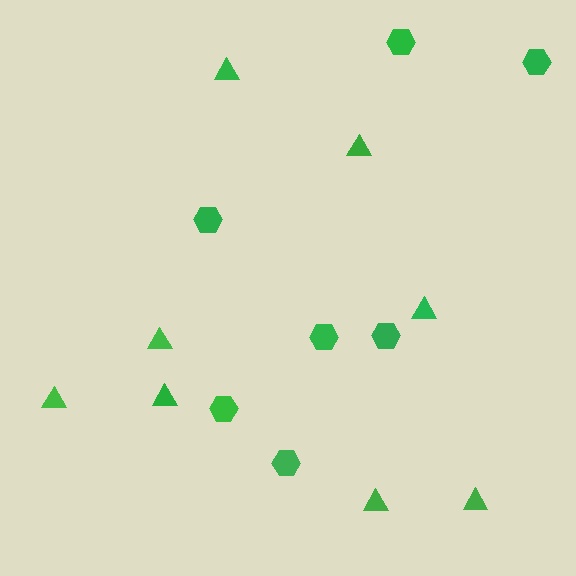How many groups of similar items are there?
There are 2 groups: one group of hexagons (7) and one group of triangles (8).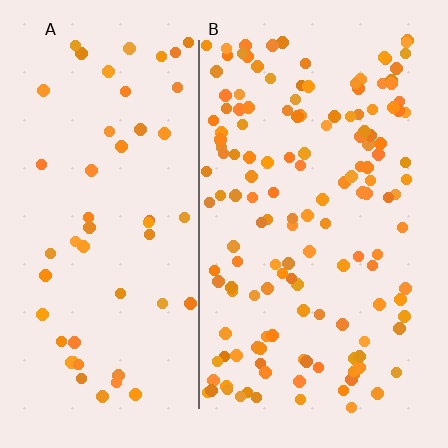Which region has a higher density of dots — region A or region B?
B (the right).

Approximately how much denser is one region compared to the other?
Approximately 2.8× — region B over region A.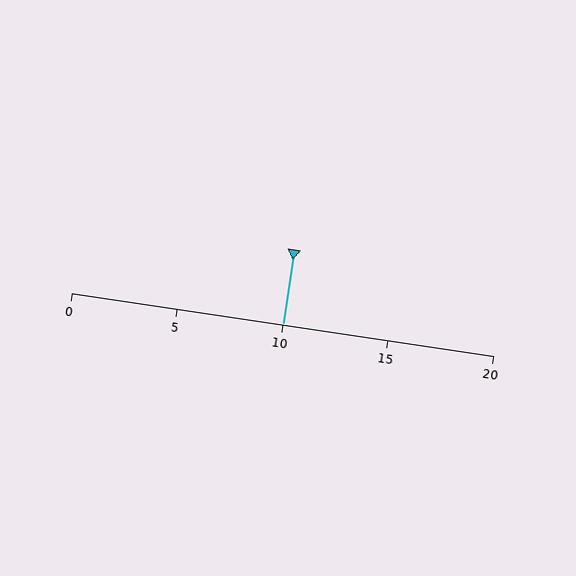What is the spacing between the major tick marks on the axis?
The major ticks are spaced 5 apart.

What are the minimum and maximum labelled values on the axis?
The axis runs from 0 to 20.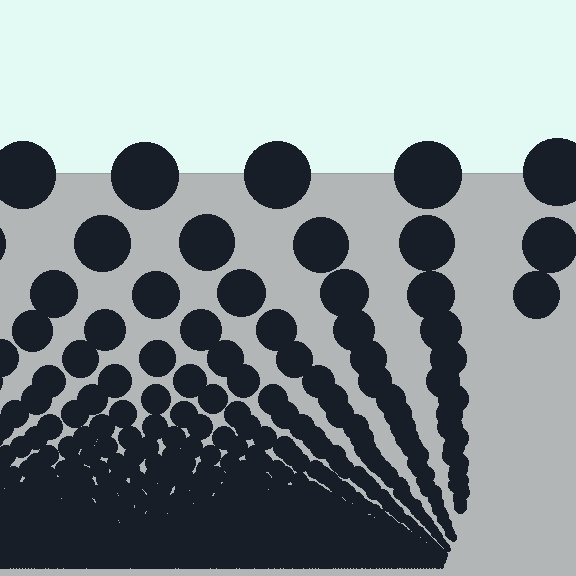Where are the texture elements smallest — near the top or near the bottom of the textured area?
Near the bottom.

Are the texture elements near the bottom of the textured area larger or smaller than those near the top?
Smaller. The gradient is inverted — elements near the bottom are smaller and denser.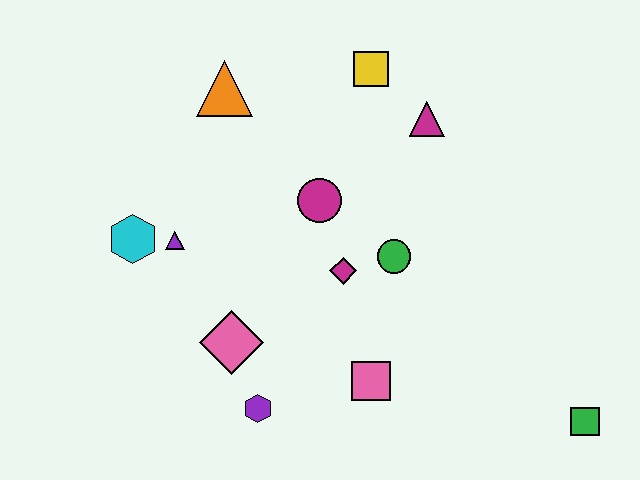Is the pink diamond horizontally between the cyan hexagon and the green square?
Yes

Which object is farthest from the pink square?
The orange triangle is farthest from the pink square.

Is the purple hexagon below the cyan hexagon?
Yes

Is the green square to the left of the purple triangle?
No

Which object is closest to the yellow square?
The magenta triangle is closest to the yellow square.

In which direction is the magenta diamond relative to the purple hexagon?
The magenta diamond is above the purple hexagon.